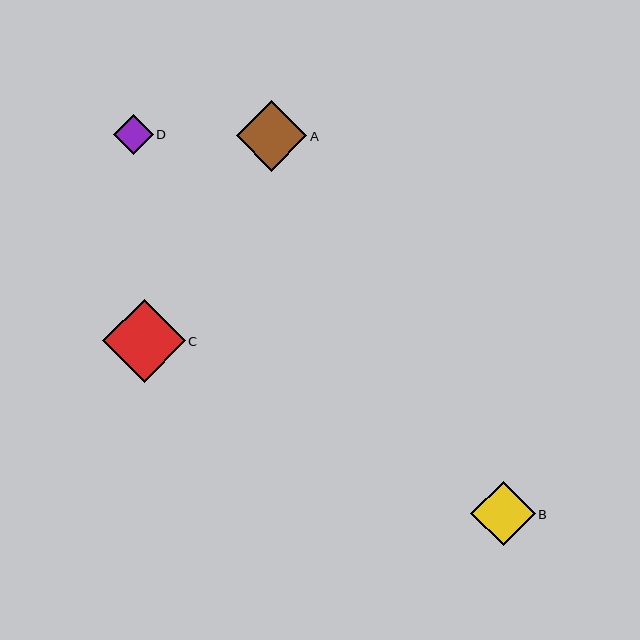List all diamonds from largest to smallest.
From largest to smallest: C, A, B, D.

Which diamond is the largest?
Diamond C is the largest with a size of approximately 83 pixels.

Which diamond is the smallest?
Diamond D is the smallest with a size of approximately 40 pixels.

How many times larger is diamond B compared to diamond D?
Diamond B is approximately 1.6 times the size of diamond D.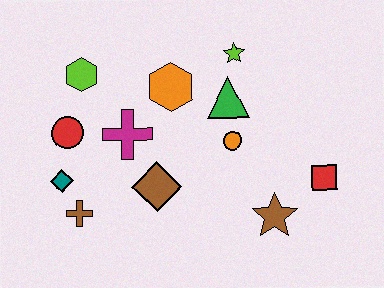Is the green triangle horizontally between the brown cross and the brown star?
Yes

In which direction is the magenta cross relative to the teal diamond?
The magenta cross is to the right of the teal diamond.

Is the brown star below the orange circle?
Yes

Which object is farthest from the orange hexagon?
The red square is farthest from the orange hexagon.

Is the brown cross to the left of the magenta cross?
Yes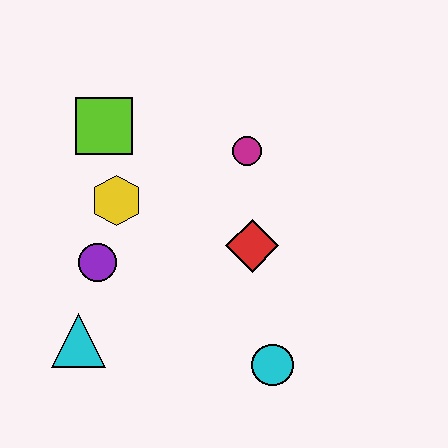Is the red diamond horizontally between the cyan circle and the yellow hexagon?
Yes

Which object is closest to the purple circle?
The yellow hexagon is closest to the purple circle.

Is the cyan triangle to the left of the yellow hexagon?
Yes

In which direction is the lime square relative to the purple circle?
The lime square is above the purple circle.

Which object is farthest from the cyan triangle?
The magenta circle is farthest from the cyan triangle.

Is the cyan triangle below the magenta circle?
Yes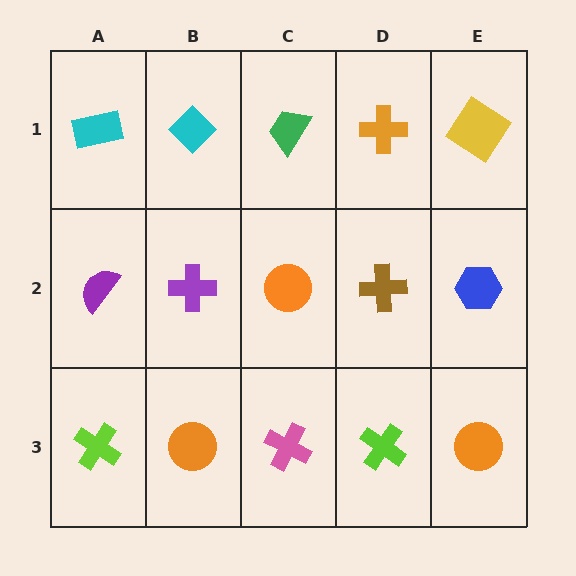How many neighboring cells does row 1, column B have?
3.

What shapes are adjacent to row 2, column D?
An orange cross (row 1, column D), a lime cross (row 3, column D), an orange circle (row 2, column C), a blue hexagon (row 2, column E).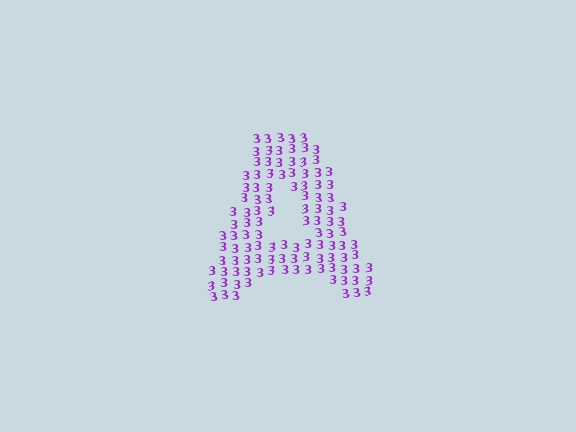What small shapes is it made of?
It is made of small digit 3's.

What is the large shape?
The large shape is the letter A.